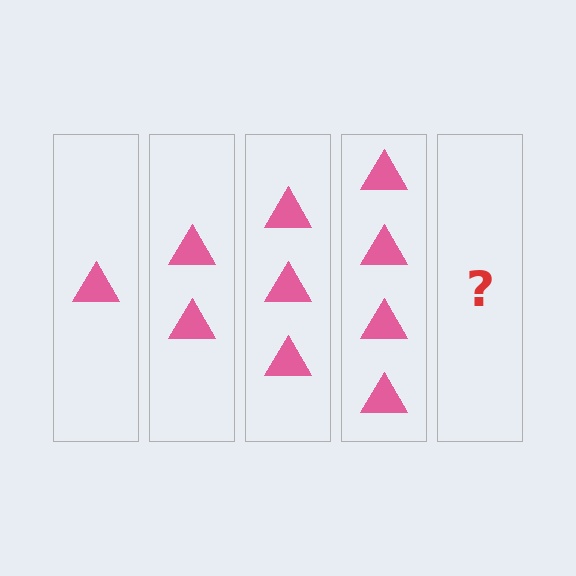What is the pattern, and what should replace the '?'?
The pattern is that each step adds one more triangle. The '?' should be 5 triangles.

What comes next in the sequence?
The next element should be 5 triangles.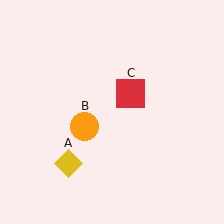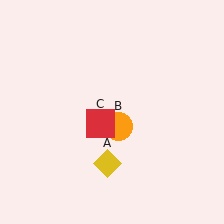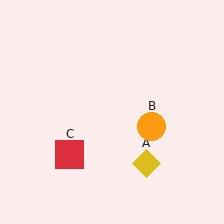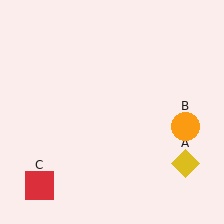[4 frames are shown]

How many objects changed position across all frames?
3 objects changed position: yellow diamond (object A), orange circle (object B), red square (object C).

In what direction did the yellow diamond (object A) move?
The yellow diamond (object A) moved right.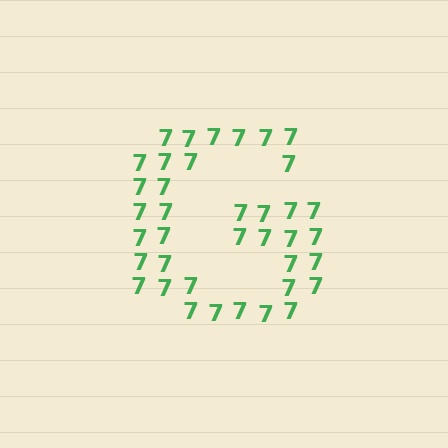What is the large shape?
The large shape is the letter G.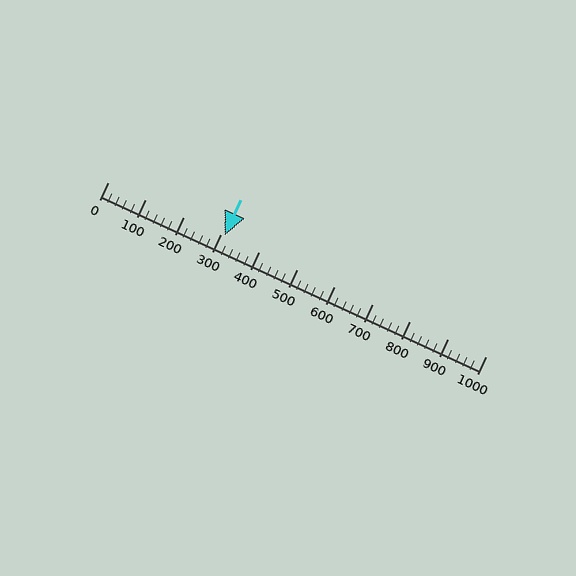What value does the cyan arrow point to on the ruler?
The cyan arrow points to approximately 309.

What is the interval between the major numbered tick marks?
The major tick marks are spaced 100 units apart.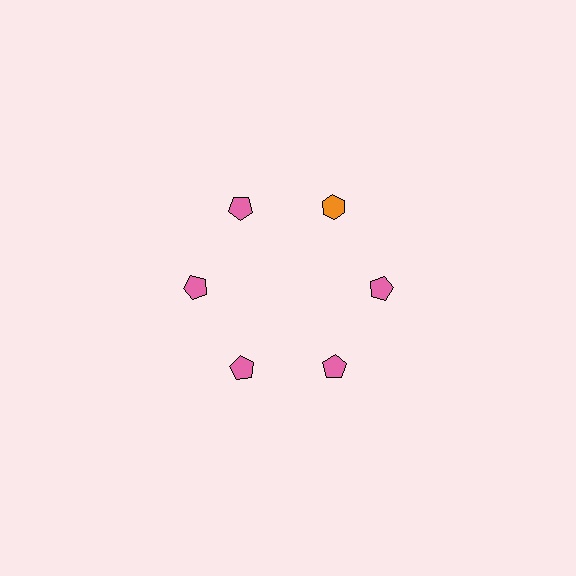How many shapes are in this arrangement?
There are 6 shapes arranged in a ring pattern.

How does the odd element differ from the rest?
It differs in both color (orange instead of pink) and shape (hexagon instead of pentagon).